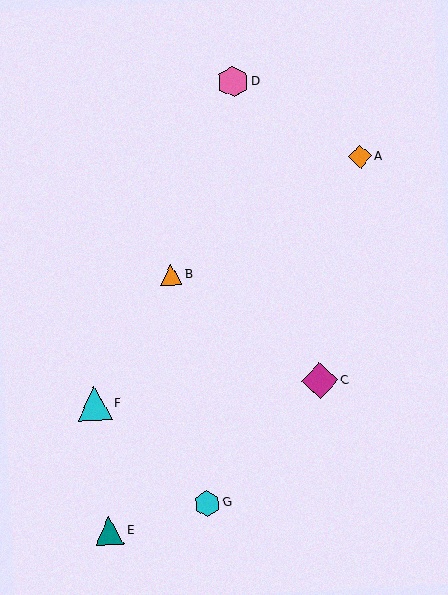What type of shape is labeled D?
Shape D is a pink hexagon.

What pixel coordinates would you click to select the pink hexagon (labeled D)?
Click at (233, 82) to select the pink hexagon D.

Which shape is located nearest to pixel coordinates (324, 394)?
The magenta diamond (labeled C) at (320, 381) is nearest to that location.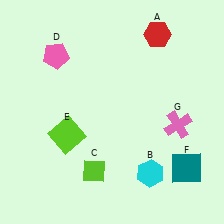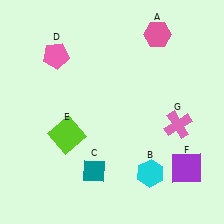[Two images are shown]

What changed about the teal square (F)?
In Image 1, F is teal. In Image 2, it changed to purple.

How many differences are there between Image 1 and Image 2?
There are 3 differences between the two images.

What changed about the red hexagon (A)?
In Image 1, A is red. In Image 2, it changed to pink.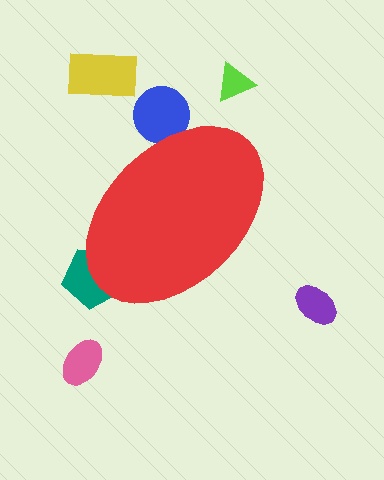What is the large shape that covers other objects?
A red ellipse.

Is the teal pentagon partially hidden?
Yes, the teal pentagon is partially hidden behind the red ellipse.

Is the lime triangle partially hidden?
No, the lime triangle is fully visible.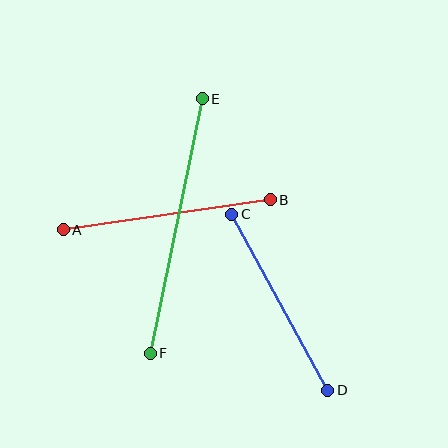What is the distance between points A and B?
The distance is approximately 209 pixels.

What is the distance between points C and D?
The distance is approximately 201 pixels.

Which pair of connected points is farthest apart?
Points E and F are farthest apart.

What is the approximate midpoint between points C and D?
The midpoint is at approximately (280, 302) pixels.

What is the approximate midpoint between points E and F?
The midpoint is at approximately (176, 226) pixels.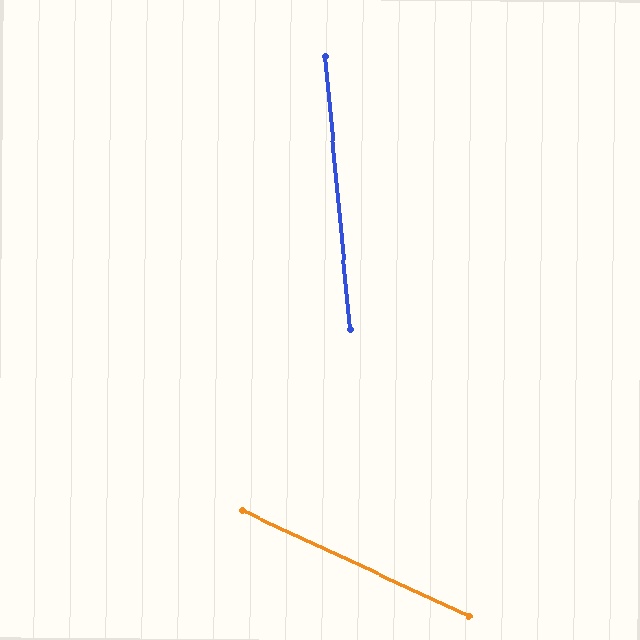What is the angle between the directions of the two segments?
Approximately 60 degrees.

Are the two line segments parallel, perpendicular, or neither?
Neither parallel nor perpendicular — they differ by about 60°.